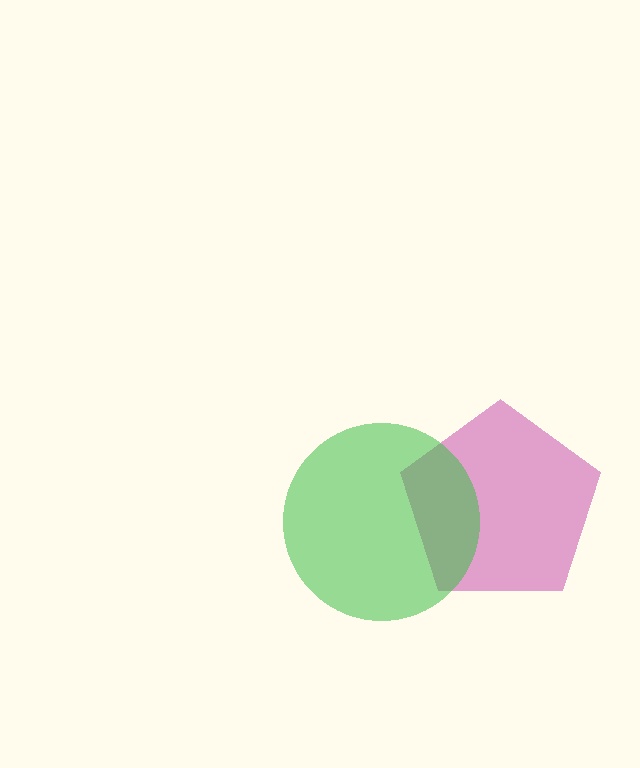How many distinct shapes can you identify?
There are 2 distinct shapes: a magenta pentagon, a green circle.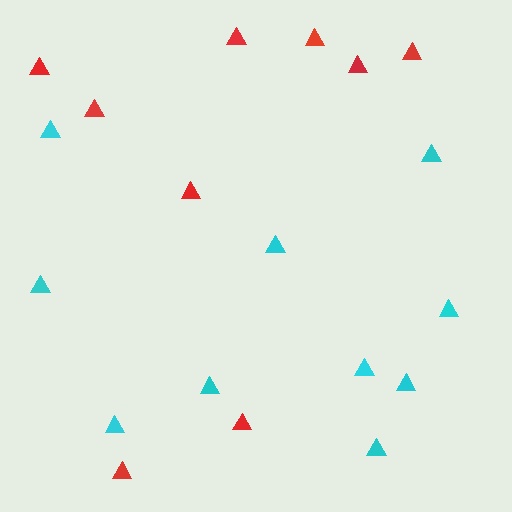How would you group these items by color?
There are 2 groups: one group of red triangles (9) and one group of cyan triangles (10).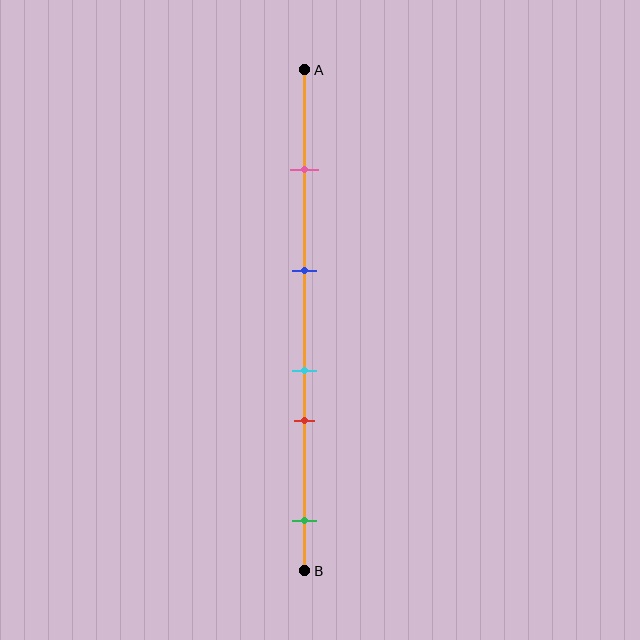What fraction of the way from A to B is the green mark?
The green mark is approximately 90% (0.9) of the way from A to B.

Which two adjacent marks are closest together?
The cyan and red marks are the closest adjacent pair.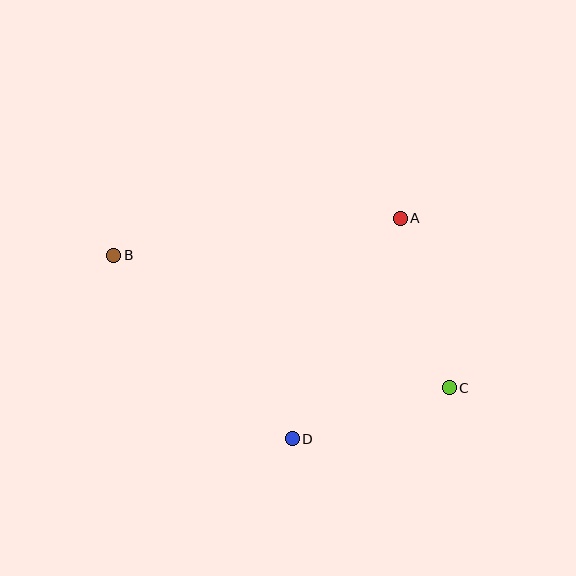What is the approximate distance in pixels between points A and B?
The distance between A and B is approximately 289 pixels.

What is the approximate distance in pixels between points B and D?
The distance between B and D is approximately 256 pixels.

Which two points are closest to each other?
Points C and D are closest to each other.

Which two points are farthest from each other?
Points B and C are farthest from each other.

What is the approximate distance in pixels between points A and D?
The distance between A and D is approximately 246 pixels.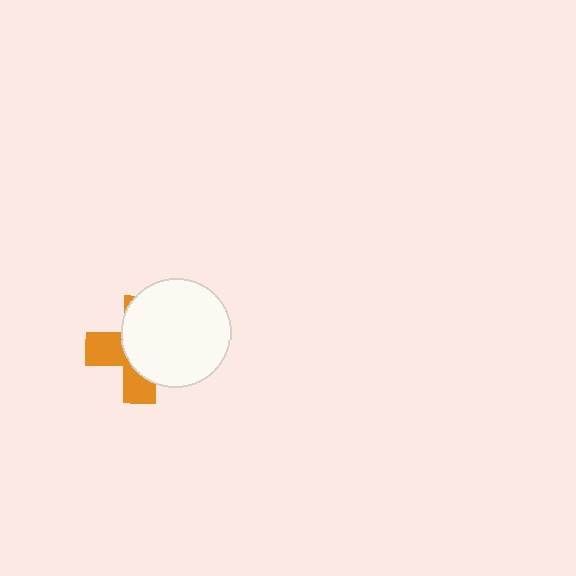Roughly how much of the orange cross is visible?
A small part of it is visible (roughly 39%).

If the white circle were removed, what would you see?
You would see the complete orange cross.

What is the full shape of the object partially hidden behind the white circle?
The partially hidden object is an orange cross.